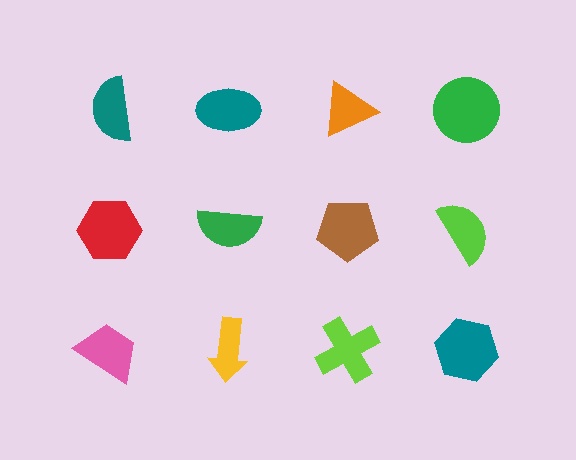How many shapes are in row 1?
4 shapes.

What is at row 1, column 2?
A teal ellipse.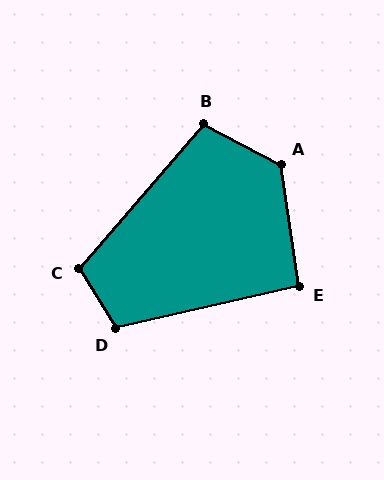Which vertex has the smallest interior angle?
E, at approximately 94 degrees.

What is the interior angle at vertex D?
Approximately 109 degrees (obtuse).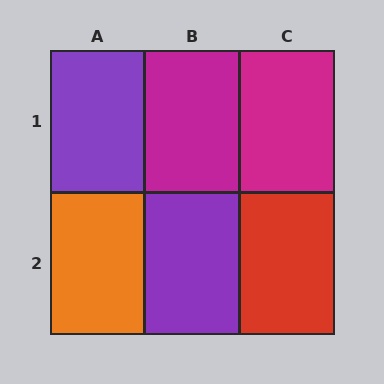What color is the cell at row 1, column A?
Purple.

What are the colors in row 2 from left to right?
Orange, purple, red.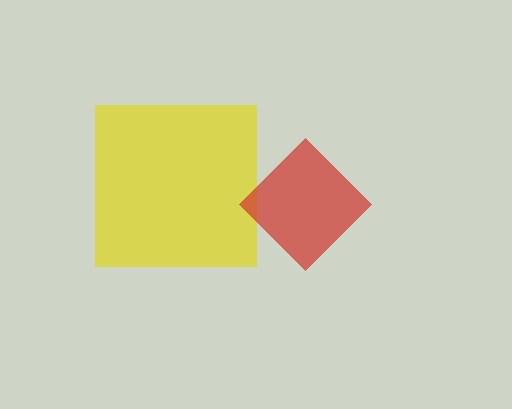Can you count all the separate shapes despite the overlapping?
Yes, there are 2 separate shapes.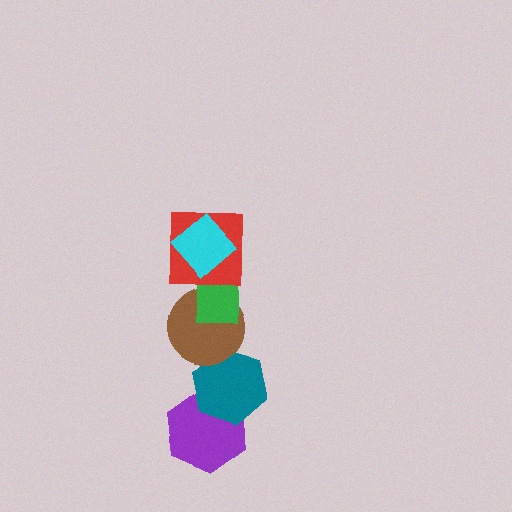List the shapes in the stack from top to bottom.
From top to bottom: the cyan diamond, the red square, the green rectangle, the brown circle, the teal hexagon, the purple hexagon.